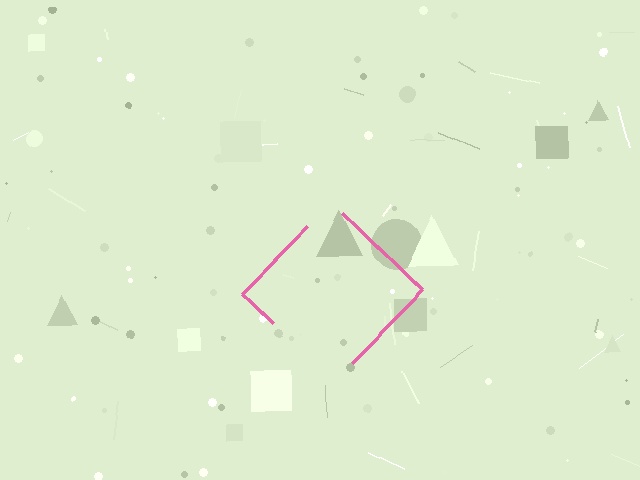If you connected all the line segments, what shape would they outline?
They would outline a diamond.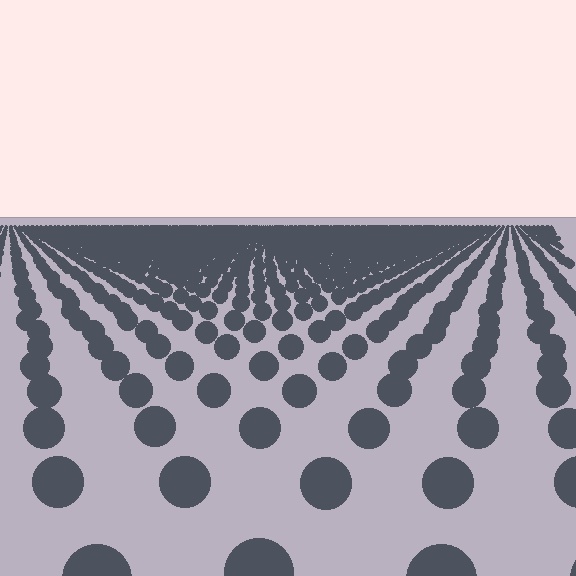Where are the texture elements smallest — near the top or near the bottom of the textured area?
Near the top.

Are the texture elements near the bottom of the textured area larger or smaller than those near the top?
Larger. Near the bottom, elements are closer to the viewer and appear at a bigger on-screen size.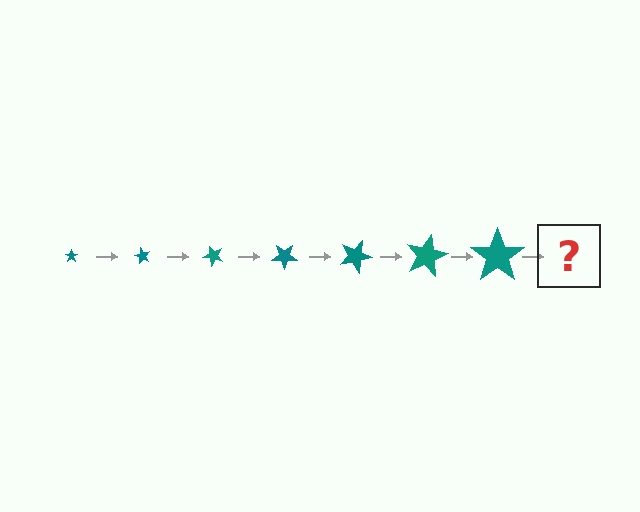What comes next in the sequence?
The next element should be a star, larger than the previous one and rotated 420 degrees from the start.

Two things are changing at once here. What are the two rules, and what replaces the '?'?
The two rules are that the star grows larger each step and it rotates 60 degrees each step. The '?' should be a star, larger than the previous one and rotated 420 degrees from the start.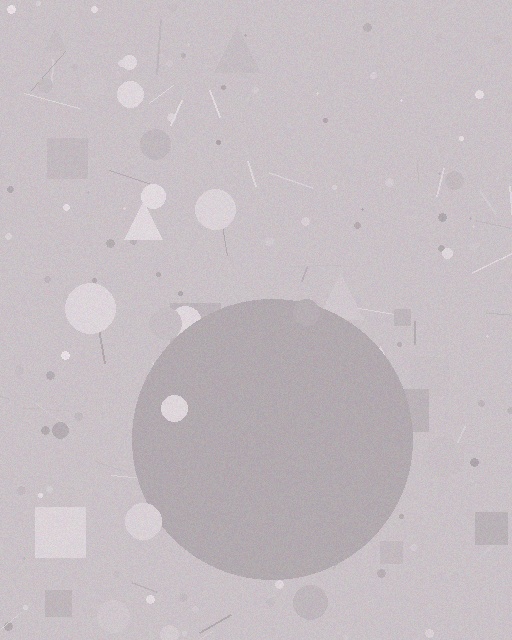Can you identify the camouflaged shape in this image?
The camouflaged shape is a circle.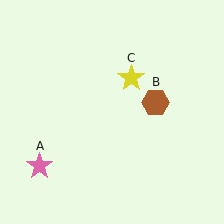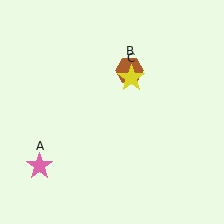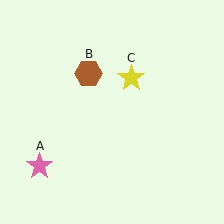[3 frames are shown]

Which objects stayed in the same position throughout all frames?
Pink star (object A) and yellow star (object C) remained stationary.